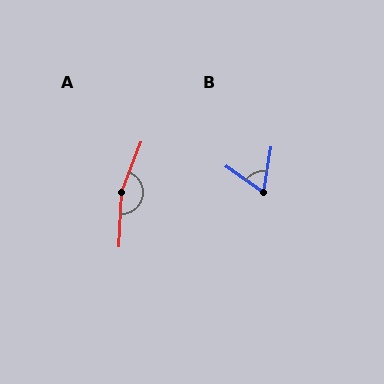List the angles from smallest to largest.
B (64°), A (161°).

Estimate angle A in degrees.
Approximately 161 degrees.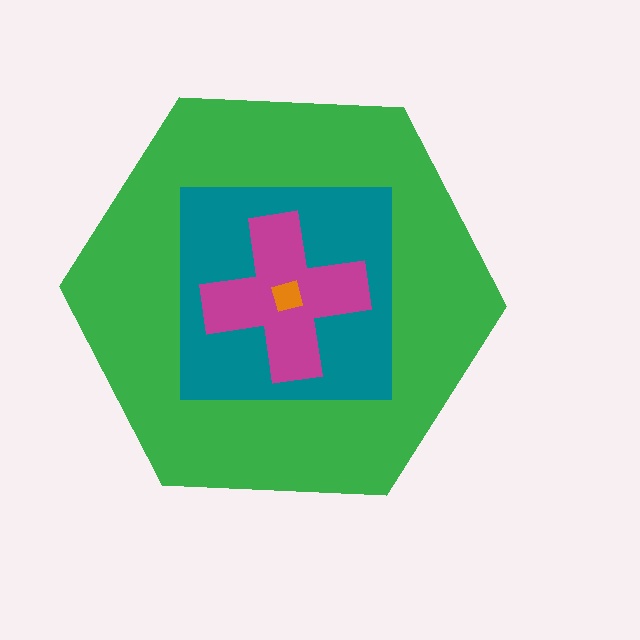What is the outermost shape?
The green hexagon.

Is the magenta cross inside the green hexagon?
Yes.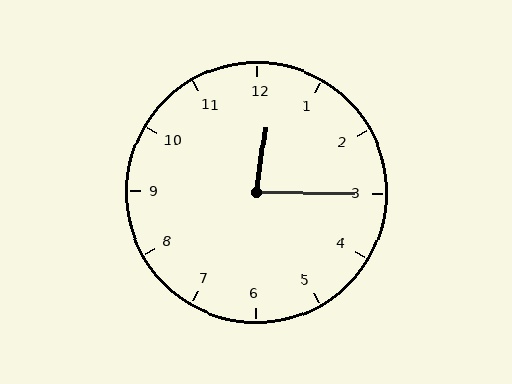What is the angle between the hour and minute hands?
Approximately 82 degrees.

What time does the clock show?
12:15.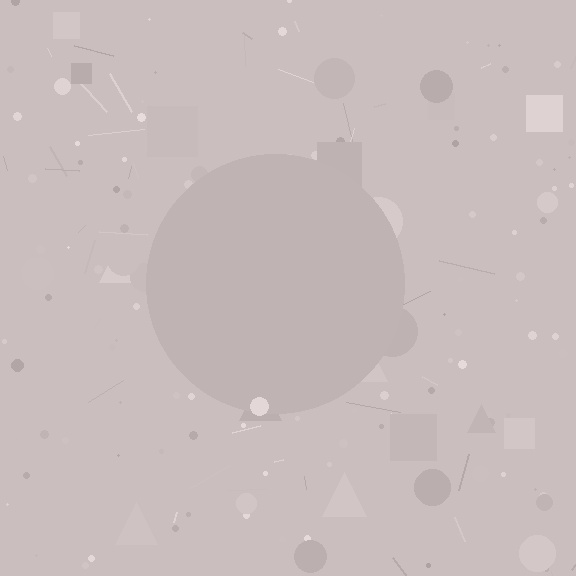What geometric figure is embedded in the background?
A circle is embedded in the background.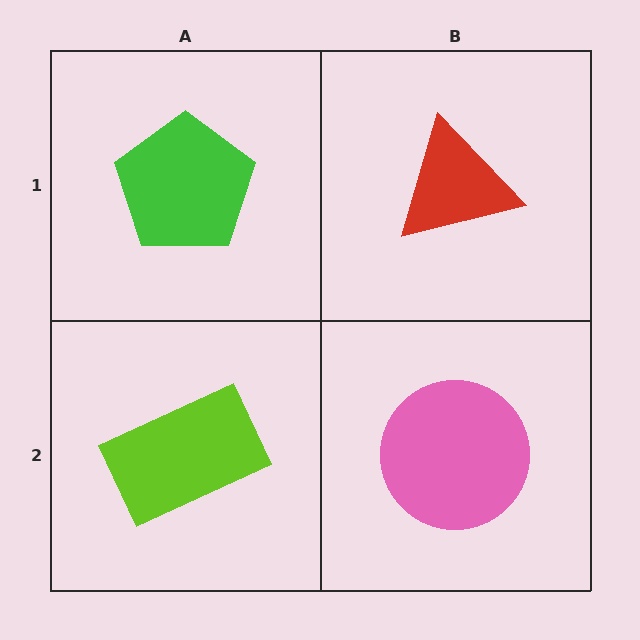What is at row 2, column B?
A pink circle.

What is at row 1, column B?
A red triangle.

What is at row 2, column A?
A lime rectangle.